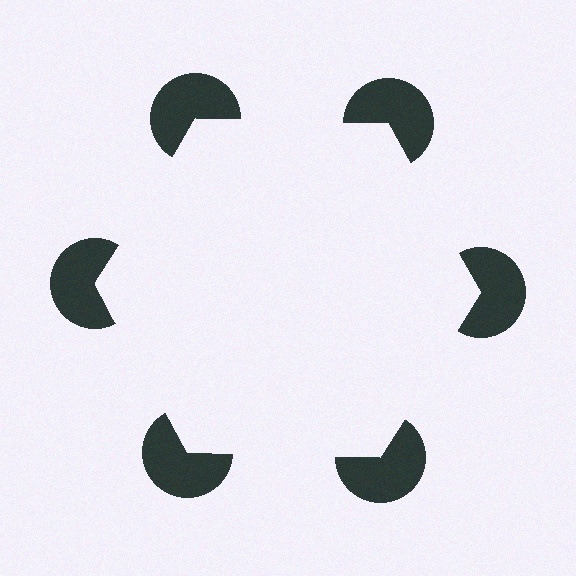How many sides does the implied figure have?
6 sides.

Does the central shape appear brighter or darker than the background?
It typically appears slightly brighter than the background, even though no actual brightness change is drawn.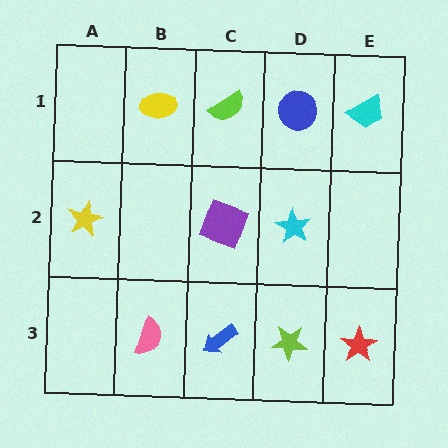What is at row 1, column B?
A yellow ellipse.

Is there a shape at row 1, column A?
No, that cell is empty.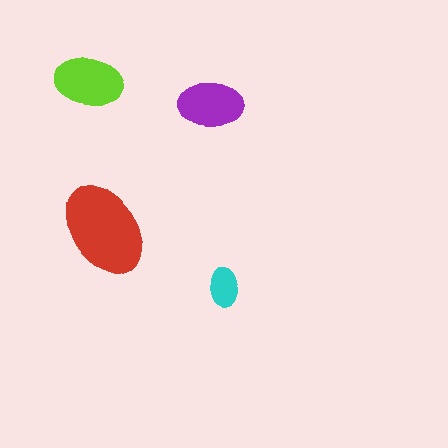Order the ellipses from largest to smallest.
the red one, the lime one, the purple one, the cyan one.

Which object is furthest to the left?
The lime ellipse is leftmost.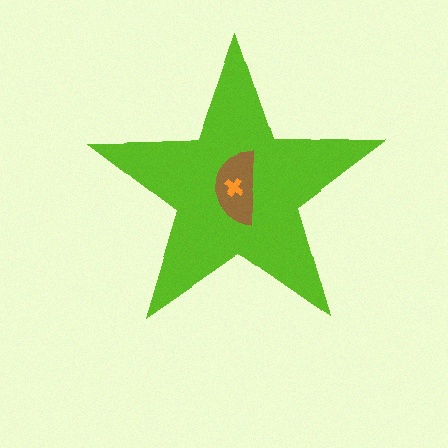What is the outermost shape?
The lime star.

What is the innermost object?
The orange cross.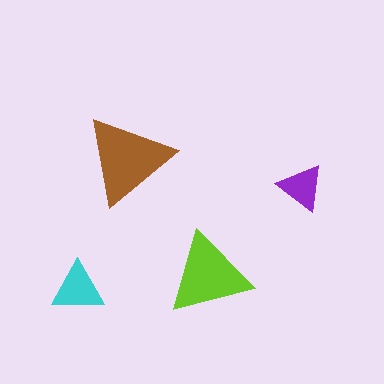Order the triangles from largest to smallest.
the brown one, the lime one, the cyan one, the purple one.